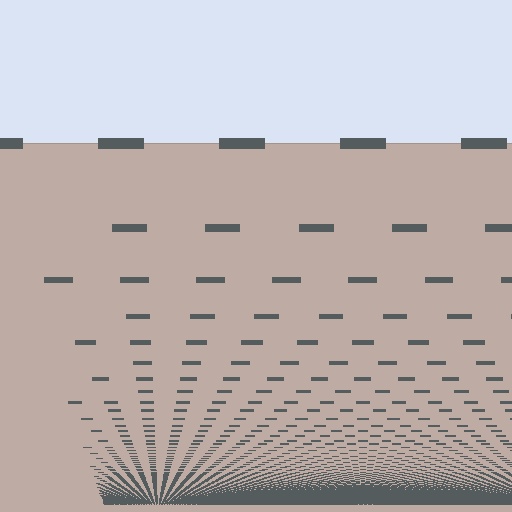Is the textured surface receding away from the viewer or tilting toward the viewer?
The surface appears to tilt toward the viewer. Texture elements get larger and sparser toward the top.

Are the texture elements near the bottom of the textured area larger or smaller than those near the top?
Smaller. The gradient is inverted — elements near the bottom are smaller and denser.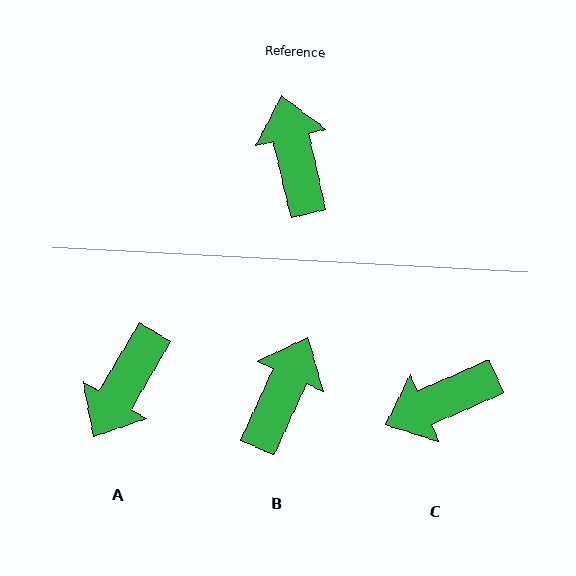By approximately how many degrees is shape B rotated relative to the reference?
Approximately 38 degrees clockwise.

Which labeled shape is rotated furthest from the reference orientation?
A, about 137 degrees away.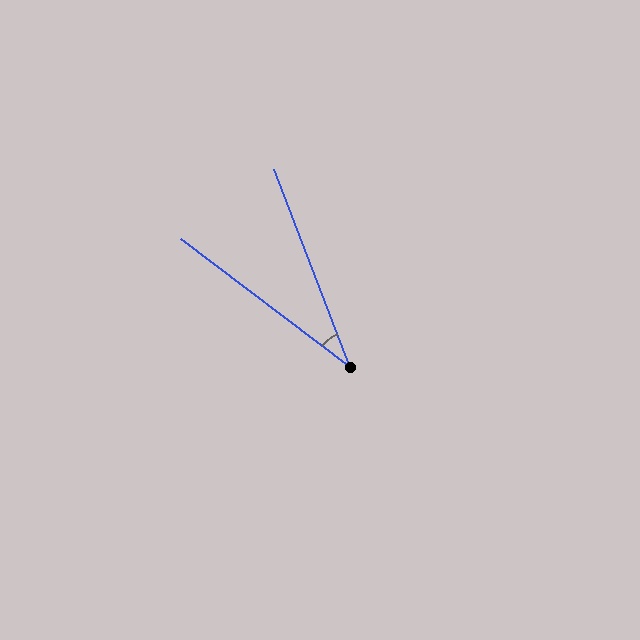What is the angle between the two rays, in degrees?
Approximately 32 degrees.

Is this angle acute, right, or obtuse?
It is acute.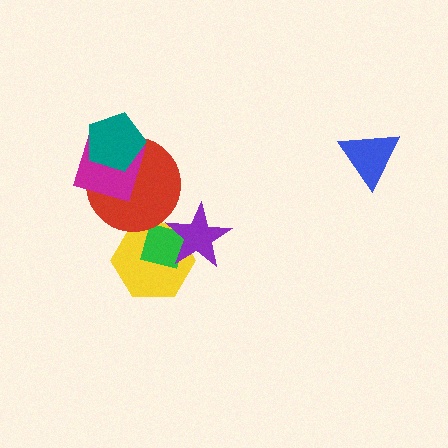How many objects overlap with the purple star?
2 objects overlap with the purple star.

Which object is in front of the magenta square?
The teal pentagon is in front of the magenta square.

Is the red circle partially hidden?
Yes, it is partially covered by another shape.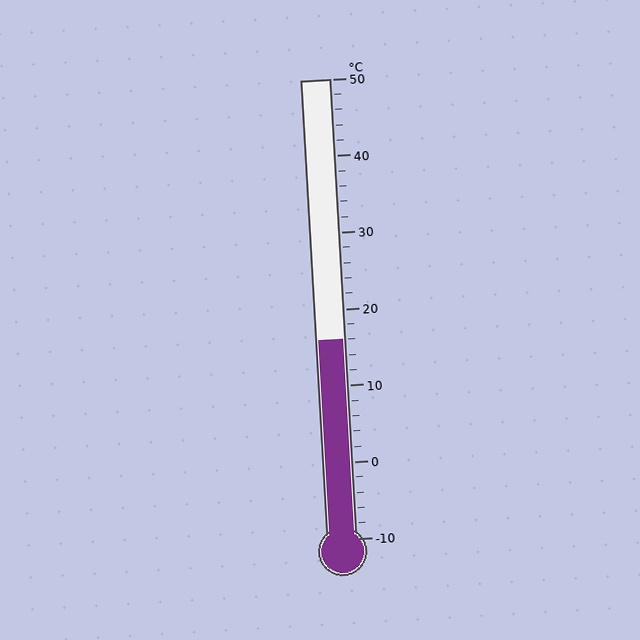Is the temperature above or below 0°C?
The temperature is above 0°C.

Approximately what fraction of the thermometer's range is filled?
The thermometer is filled to approximately 45% of its range.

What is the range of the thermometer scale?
The thermometer scale ranges from -10°C to 50°C.